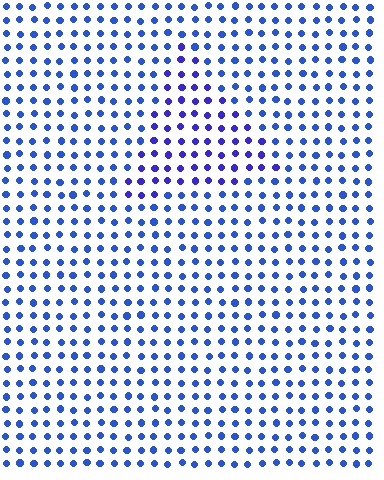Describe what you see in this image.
The image is filled with small blue elements in a uniform arrangement. A triangle-shaped region is visible where the elements are tinted to a slightly different hue, forming a subtle color boundary.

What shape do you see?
I see a triangle.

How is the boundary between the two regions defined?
The boundary is defined purely by a slight shift in hue (about 22 degrees). Spacing, size, and orientation are identical on both sides.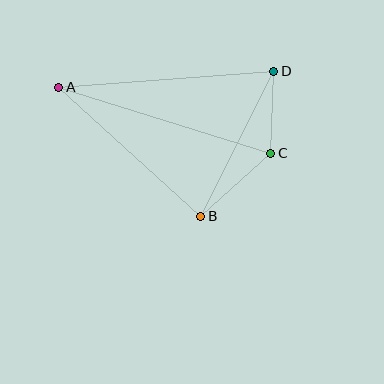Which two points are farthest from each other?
Points A and C are farthest from each other.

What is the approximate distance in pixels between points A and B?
The distance between A and B is approximately 192 pixels.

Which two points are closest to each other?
Points C and D are closest to each other.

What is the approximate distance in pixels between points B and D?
The distance between B and D is approximately 162 pixels.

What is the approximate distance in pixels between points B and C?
The distance between B and C is approximately 94 pixels.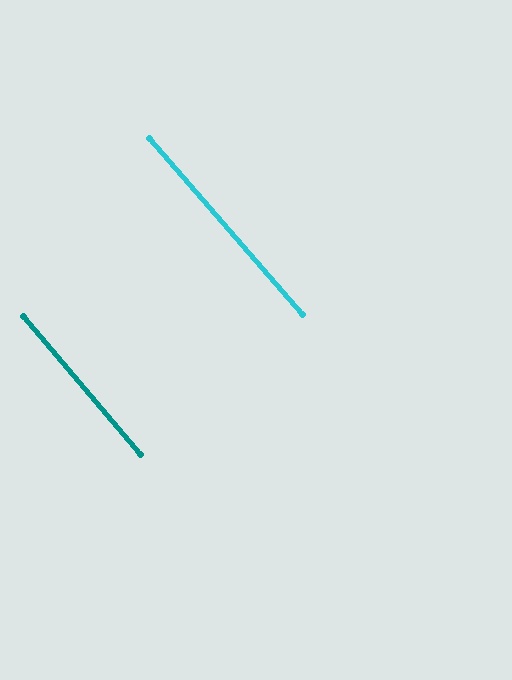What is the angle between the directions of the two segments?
Approximately 1 degree.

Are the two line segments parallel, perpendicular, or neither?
Parallel — their directions differ by only 0.8°.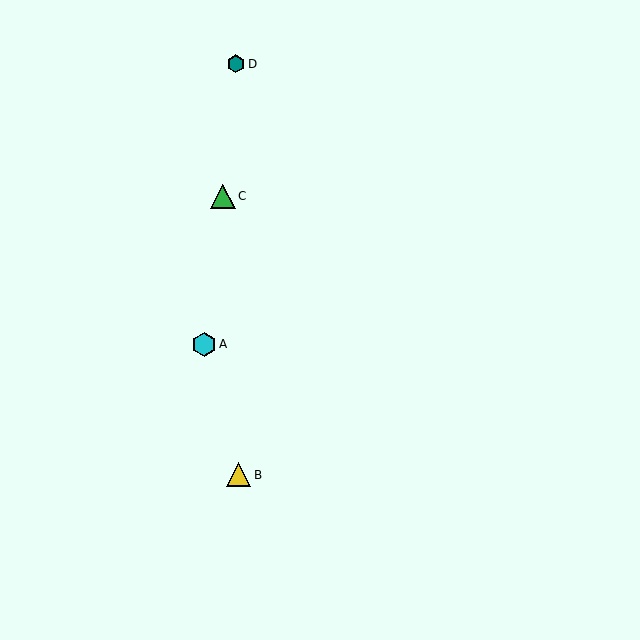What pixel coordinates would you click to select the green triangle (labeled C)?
Click at (223, 196) to select the green triangle C.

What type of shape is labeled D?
Shape D is a teal hexagon.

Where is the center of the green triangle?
The center of the green triangle is at (223, 196).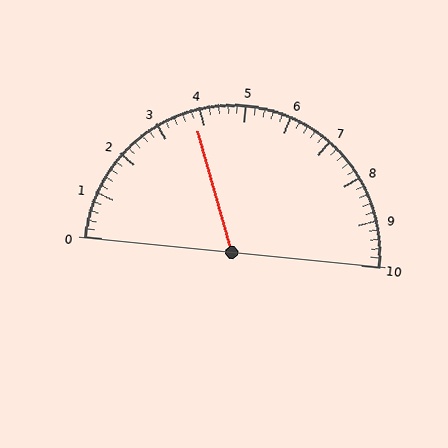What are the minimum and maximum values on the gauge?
The gauge ranges from 0 to 10.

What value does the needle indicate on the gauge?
The needle indicates approximately 3.8.